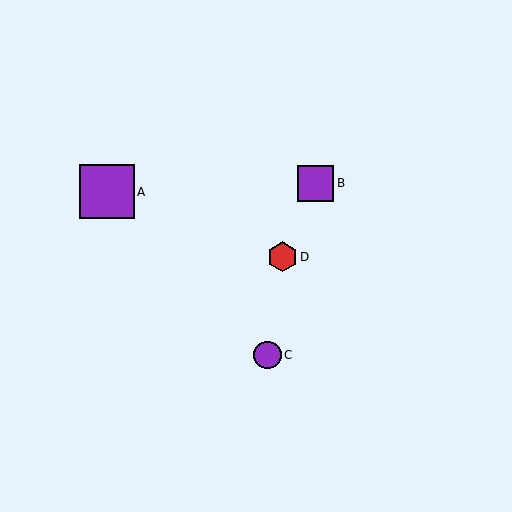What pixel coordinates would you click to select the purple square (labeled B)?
Click at (316, 183) to select the purple square B.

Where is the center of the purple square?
The center of the purple square is at (316, 183).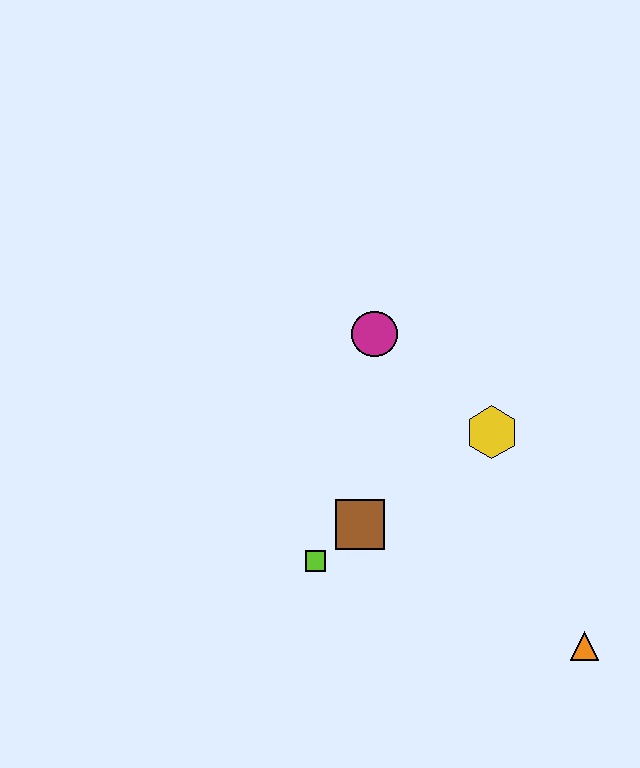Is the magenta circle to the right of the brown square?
Yes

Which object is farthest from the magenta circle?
The orange triangle is farthest from the magenta circle.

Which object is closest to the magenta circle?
The yellow hexagon is closest to the magenta circle.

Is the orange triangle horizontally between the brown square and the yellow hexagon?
No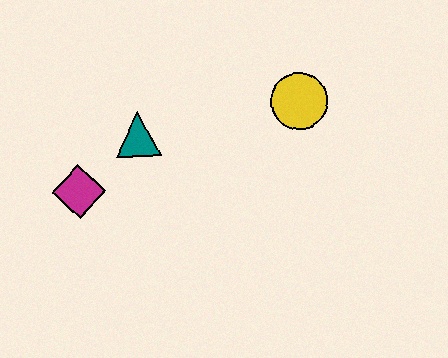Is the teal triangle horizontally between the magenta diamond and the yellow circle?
Yes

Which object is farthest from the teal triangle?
The yellow circle is farthest from the teal triangle.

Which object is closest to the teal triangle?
The magenta diamond is closest to the teal triangle.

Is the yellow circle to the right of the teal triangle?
Yes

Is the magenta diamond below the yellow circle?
Yes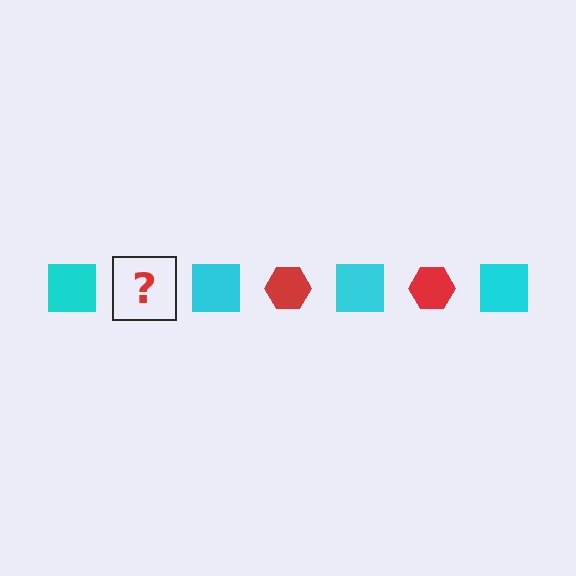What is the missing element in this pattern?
The missing element is a red hexagon.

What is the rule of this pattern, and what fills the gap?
The rule is that the pattern alternates between cyan square and red hexagon. The gap should be filled with a red hexagon.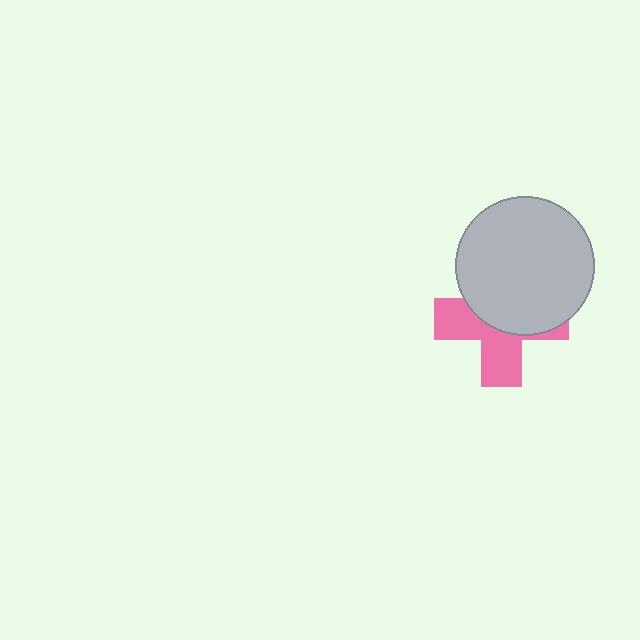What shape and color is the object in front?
The object in front is a light gray circle.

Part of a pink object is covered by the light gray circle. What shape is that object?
It is a cross.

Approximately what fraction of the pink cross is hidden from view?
Roughly 53% of the pink cross is hidden behind the light gray circle.